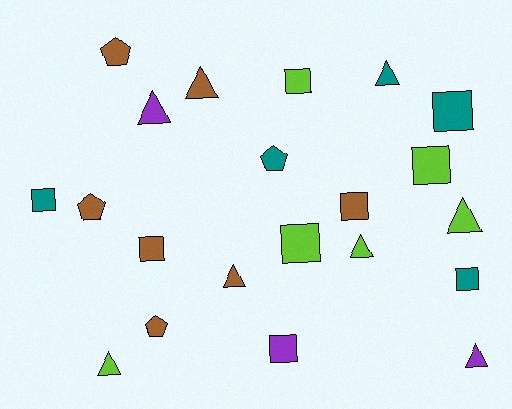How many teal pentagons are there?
There is 1 teal pentagon.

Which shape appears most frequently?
Square, with 9 objects.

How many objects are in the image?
There are 21 objects.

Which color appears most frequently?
Brown, with 7 objects.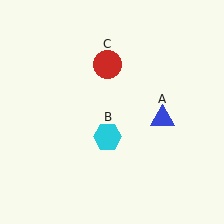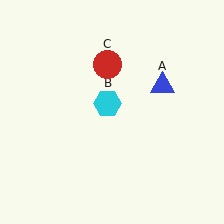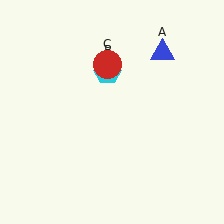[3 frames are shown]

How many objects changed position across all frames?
2 objects changed position: blue triangle (object A), cyan hexagon (object B).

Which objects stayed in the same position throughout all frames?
Red circle (object C) remained stationary.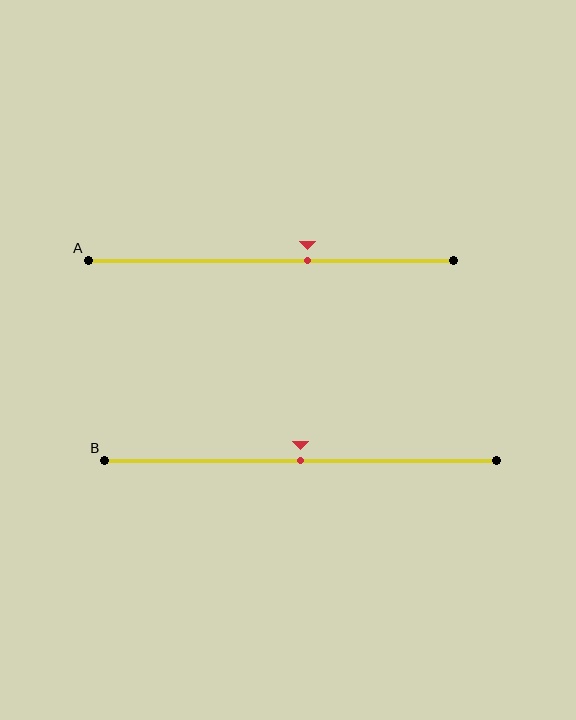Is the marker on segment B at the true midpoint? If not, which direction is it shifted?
Yes, the marker on segment B is at the true midpoint.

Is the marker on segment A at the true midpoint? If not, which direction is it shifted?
No, the marker on segment A is shifted to the right by about 10% of the segment length.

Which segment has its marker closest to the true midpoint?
Segment B has its marker closest to the true midpoint.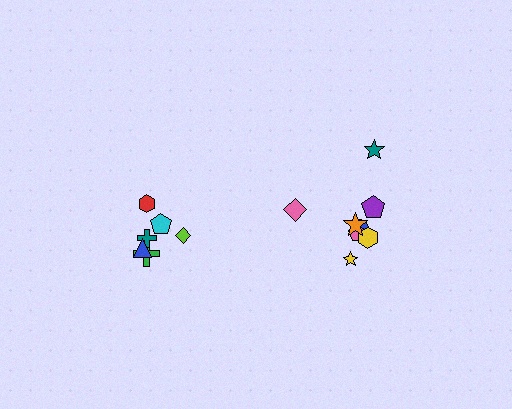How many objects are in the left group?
There are 6 objects.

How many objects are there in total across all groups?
There are 14 objects.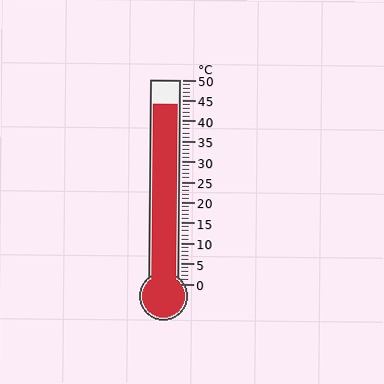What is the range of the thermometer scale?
The thermometer scale ranges from 0°C to 50°C.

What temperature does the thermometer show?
The thermometer shows approximately 44°C.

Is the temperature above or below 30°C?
The temperature is above 30°C.